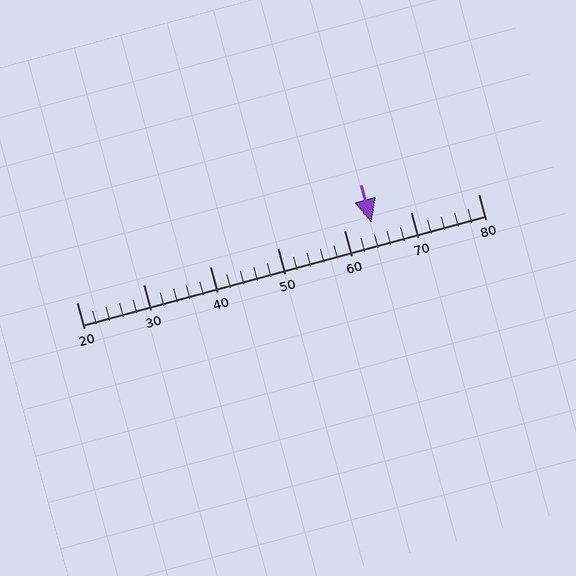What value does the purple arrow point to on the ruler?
The purple arrow points to approximately 64.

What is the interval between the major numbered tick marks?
The major tick marks are spaced 10 units apart.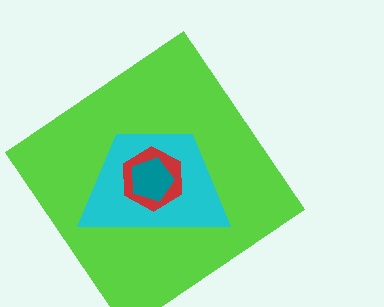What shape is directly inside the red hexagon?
The teal pentagon.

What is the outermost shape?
The lime diamond.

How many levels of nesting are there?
4.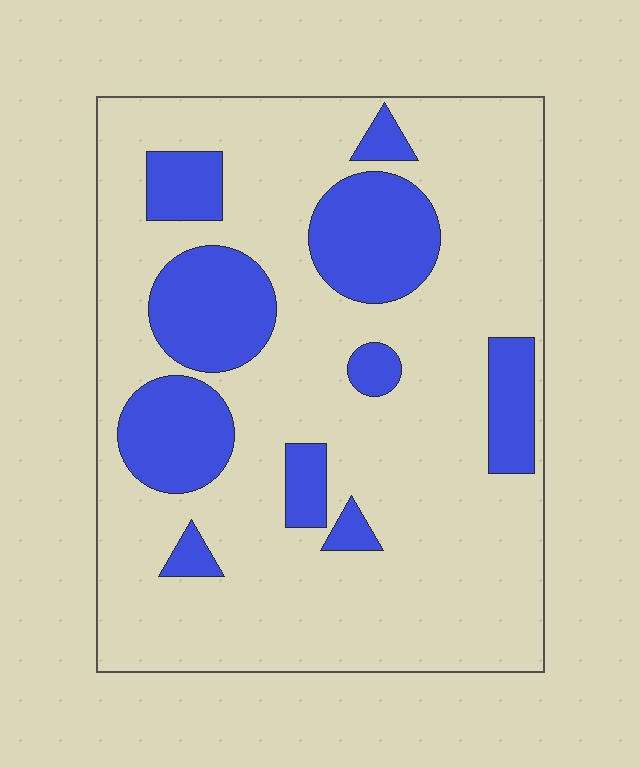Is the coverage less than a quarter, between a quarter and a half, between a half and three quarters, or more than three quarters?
Less than a quarter.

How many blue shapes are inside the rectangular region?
10.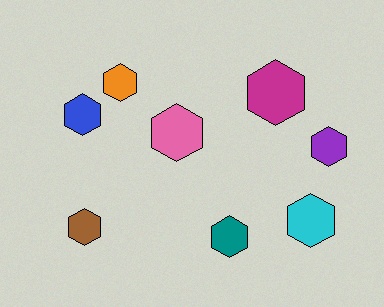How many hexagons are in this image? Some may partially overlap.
There are 8 hexagons.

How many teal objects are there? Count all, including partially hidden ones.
There is 1 teal object.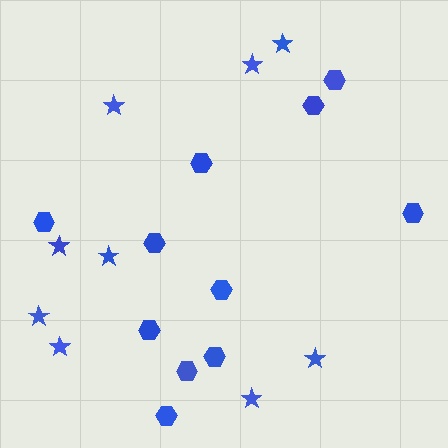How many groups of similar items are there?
There are 2 groups: one group of hexagons (11) and one group of stars (9).